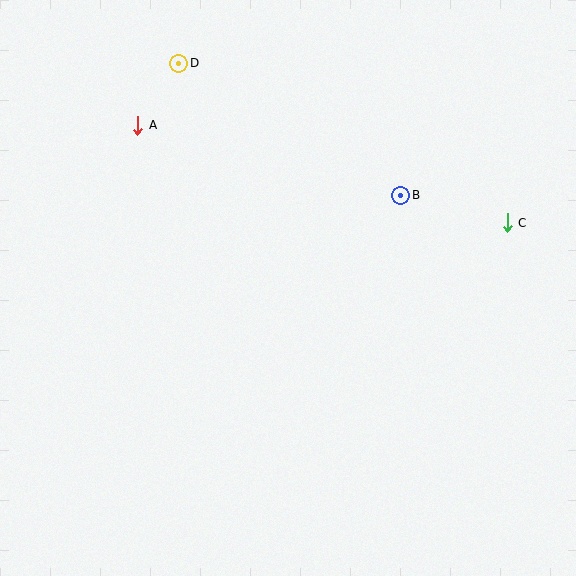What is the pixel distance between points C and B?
The distance between C and B is 110 pixels.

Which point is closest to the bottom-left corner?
Point A is closest to the bottom-left corner.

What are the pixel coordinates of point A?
Point A is at (138, 125).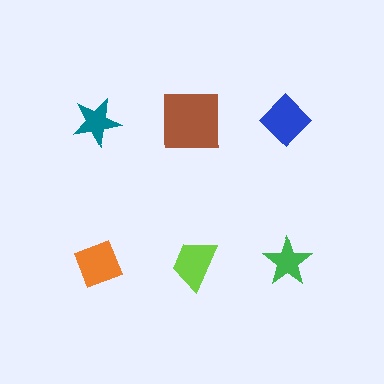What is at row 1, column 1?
A teal star.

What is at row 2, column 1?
An orange diamond.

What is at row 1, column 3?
A blue diamond.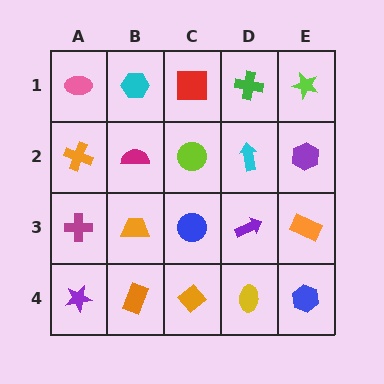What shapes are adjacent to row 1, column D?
A cyan arrow (row 2, column D), a red square (row 1, column C), a lime star (row 1, column E).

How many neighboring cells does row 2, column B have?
4.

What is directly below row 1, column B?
A magenta semicircle.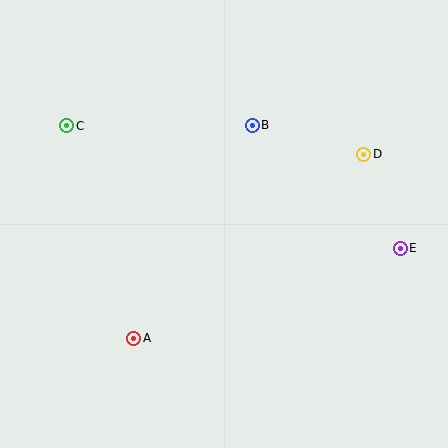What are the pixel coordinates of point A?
Point A is at (134, 338).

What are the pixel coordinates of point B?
Point B is at (252, 125).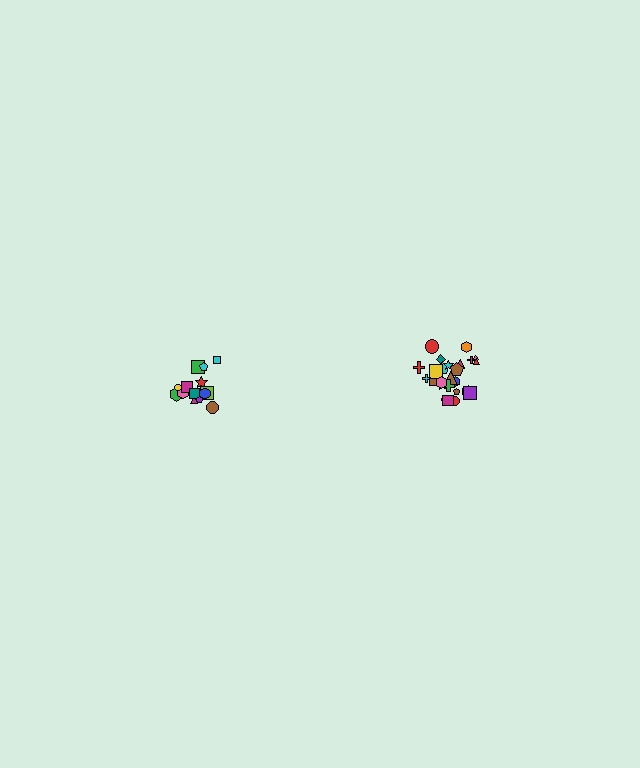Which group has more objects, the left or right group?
The right group.